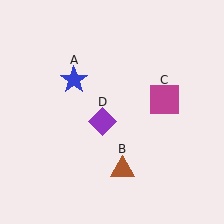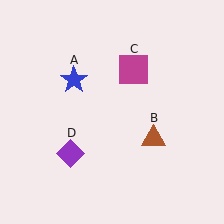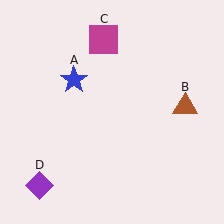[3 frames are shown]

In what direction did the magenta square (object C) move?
The magenta square (object C) moved up and to the left.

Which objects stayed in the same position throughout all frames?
Blue star (object A) remained stationary.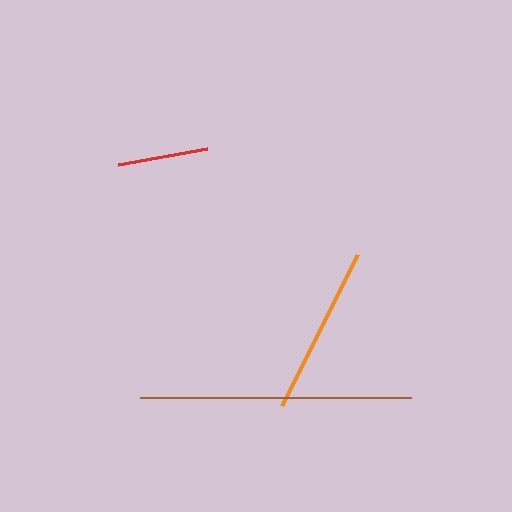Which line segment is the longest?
The brown line is the longest at approximately 271 pixels.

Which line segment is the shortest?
The red line is the shortest at approximately 90 pixels.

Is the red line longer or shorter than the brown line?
The brown line is longer than the red line.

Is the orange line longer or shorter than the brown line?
The brown line is longer than the orange line.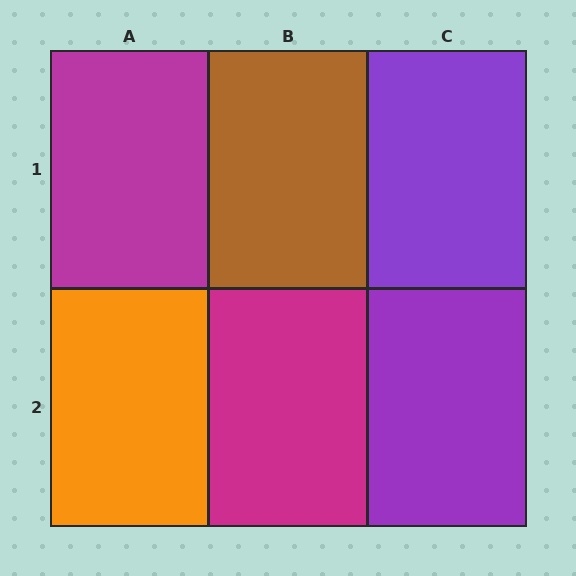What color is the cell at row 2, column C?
Purple.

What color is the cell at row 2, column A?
Orange.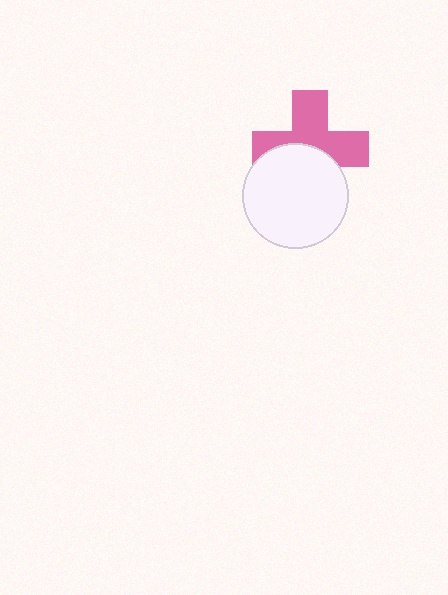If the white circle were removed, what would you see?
You would see the complete pink cross.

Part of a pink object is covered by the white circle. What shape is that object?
It is a cross.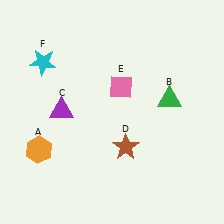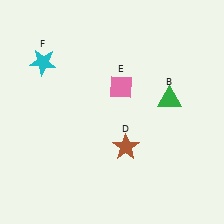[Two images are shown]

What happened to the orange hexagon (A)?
The orange hexagon (A) was removed in Image 2. It was in the bottom-left area of Image 1.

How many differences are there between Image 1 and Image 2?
There are 2 differences between the two images.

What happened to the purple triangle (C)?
The purple triangle (C) was removed in Image 2. It was in the top-left area of Image 1.